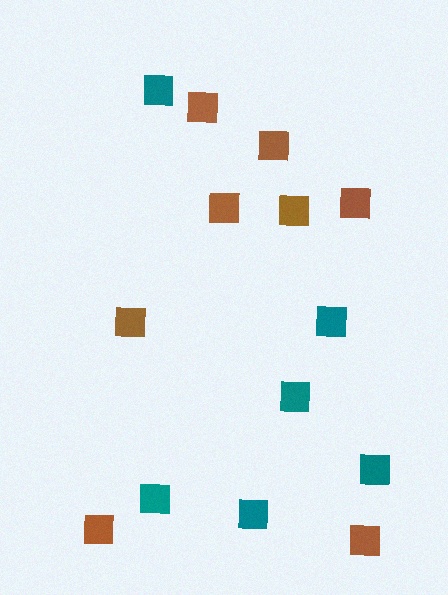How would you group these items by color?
There are 2 groups: one group of brown squares (8) and one group of teal squares (6).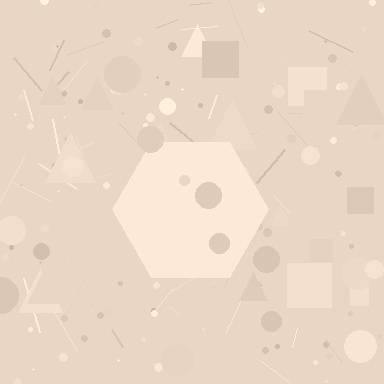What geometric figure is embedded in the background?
A hexagon is embedded in the background.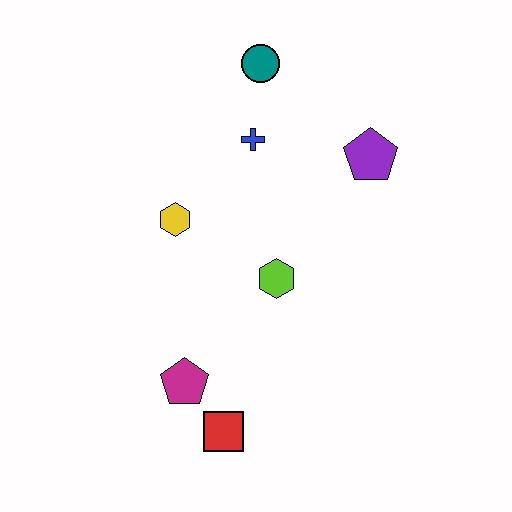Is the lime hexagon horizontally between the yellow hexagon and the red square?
No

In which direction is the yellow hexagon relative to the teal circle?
The yellow hexagon is below the teal circle.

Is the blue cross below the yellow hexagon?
No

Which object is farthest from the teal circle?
The red square is farthest from the teal circle.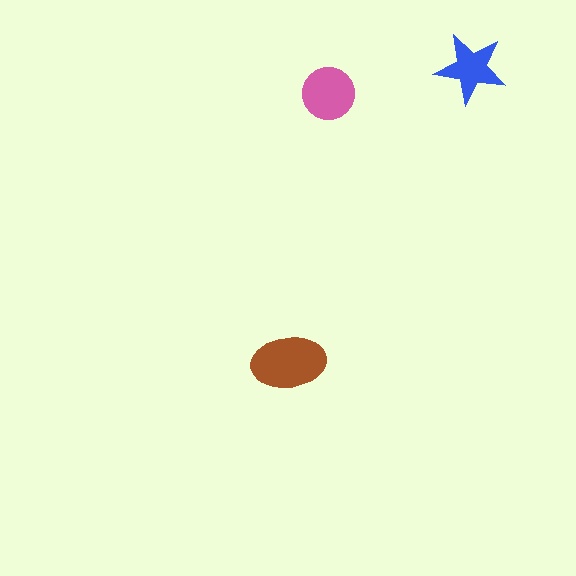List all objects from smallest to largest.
The blue star, the pink circle, the brown ellipse.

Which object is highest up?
The blue star is topmost.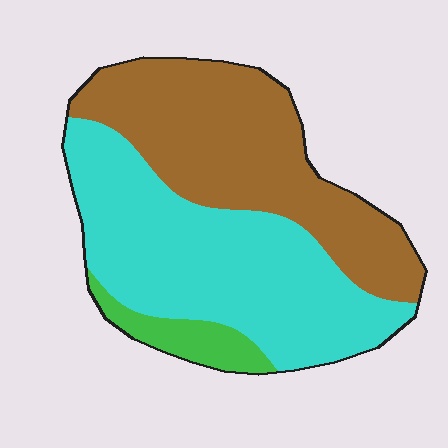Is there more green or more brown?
Brown.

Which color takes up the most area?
Cyan, at roughly 50%.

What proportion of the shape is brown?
Brown covers 43% of the shape.